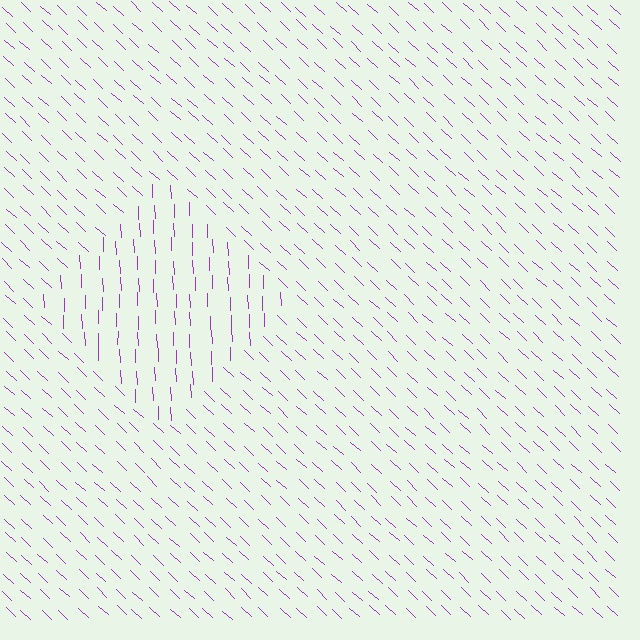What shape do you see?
I see a diamond.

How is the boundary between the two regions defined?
The boundary is defined purely by a change in line orientation (approximately 45 degrees difference). All lines are the same color and thickness.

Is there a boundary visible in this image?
Yes, there is a texture boundary formed by a change in line orientation.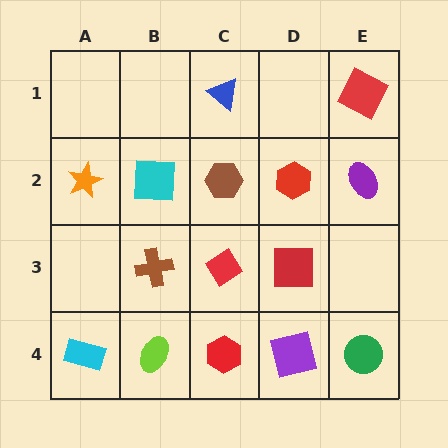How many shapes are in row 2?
5 shapes.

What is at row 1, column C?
A blue triangle.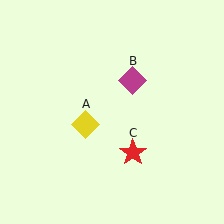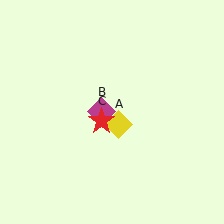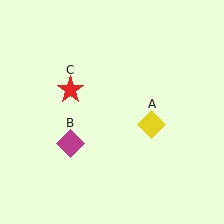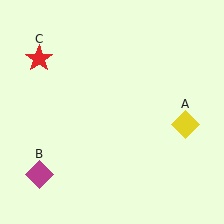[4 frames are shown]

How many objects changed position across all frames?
3 objects changed position: yellow diamond (object A), magenta diamond (object B), red star (object C).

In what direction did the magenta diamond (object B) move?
The magenta diamond (object B) moved down and to the left.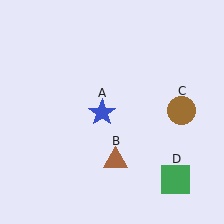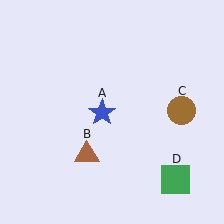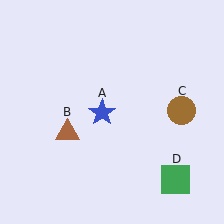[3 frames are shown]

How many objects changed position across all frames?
1 object changed position: brown triangle (object B).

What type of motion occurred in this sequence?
The brown triangle (object B) rotated clockwise around the center of the scene.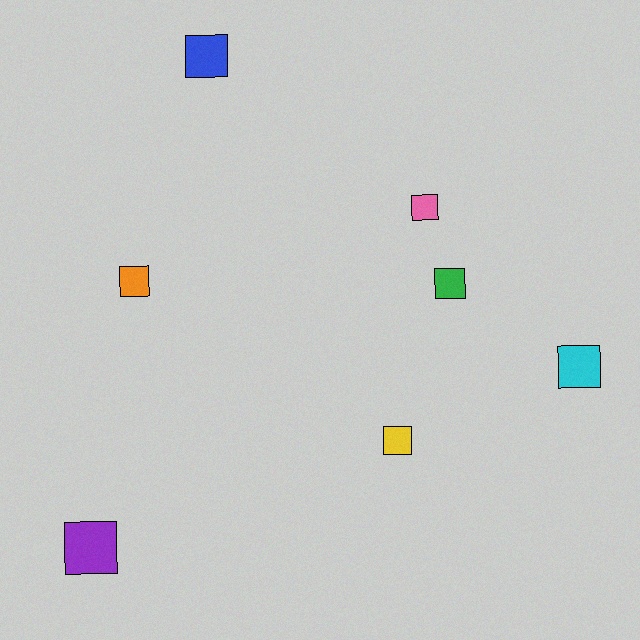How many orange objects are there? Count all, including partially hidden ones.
There is 1 orange object.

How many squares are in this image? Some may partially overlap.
There are 7 squares.